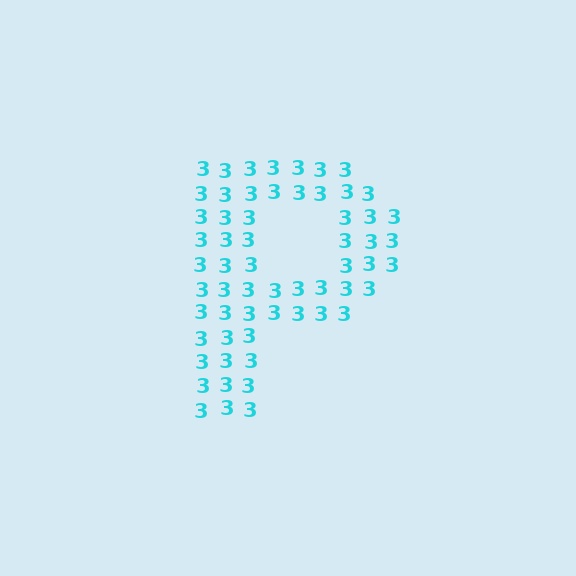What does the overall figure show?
The overall figure shows the letter P.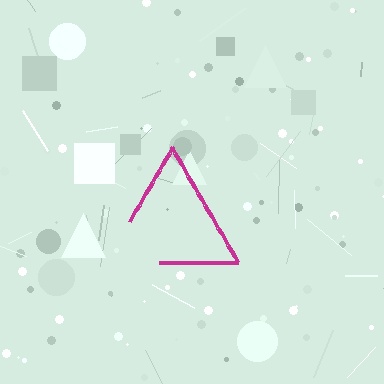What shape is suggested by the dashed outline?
The dashed outline suggests a triangle.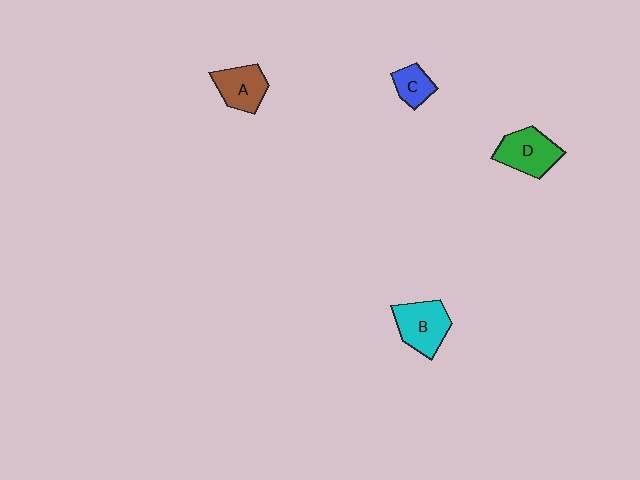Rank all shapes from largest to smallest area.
From largest to smallest: B (cyan), D (green), A (brown), C (blue).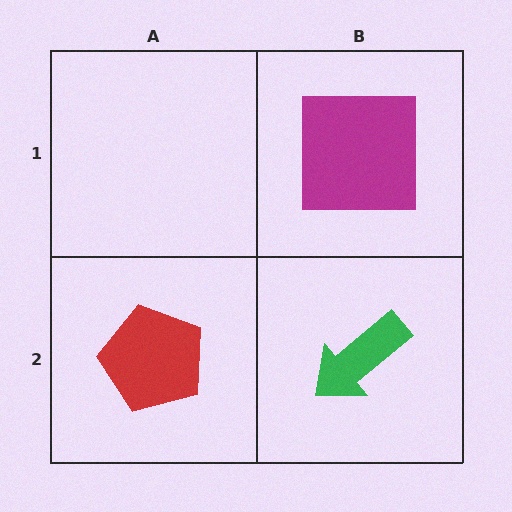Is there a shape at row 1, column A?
No, that cell is empty.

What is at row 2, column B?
A green arrow.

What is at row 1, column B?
A magenta square.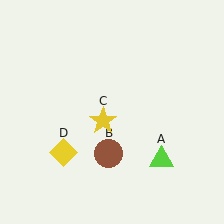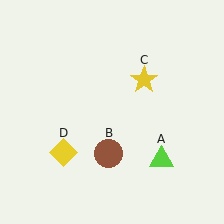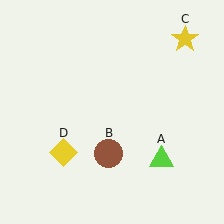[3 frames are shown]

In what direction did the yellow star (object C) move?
The yellow star (object C) moved up and to the right.